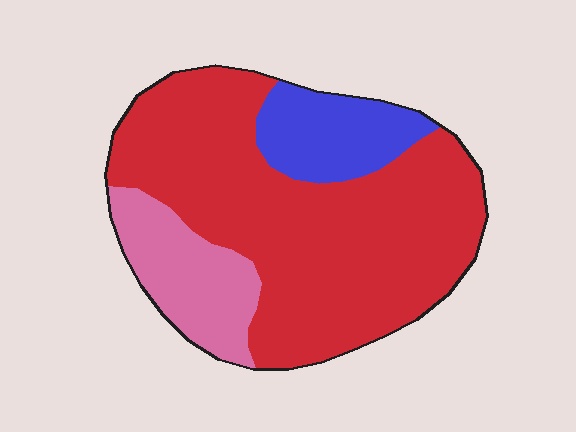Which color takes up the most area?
Red, at roughly 70%.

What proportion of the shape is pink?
Pink takes up about one sixth (1/6) of the shape.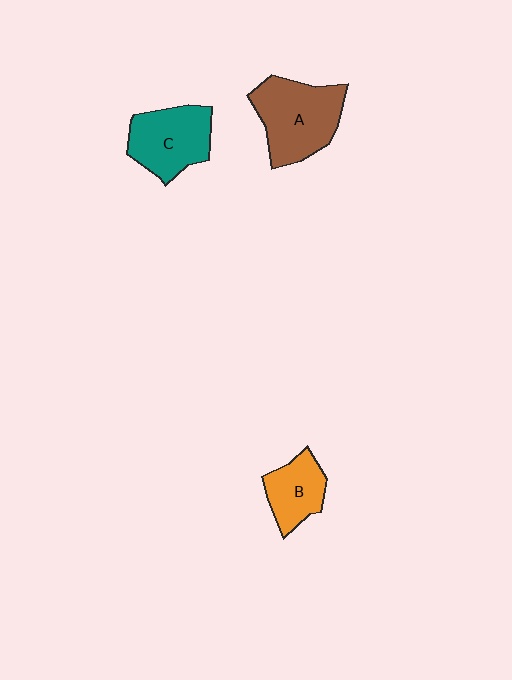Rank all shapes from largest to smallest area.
From largest to smallest: A (brown), C (teal), B (orange).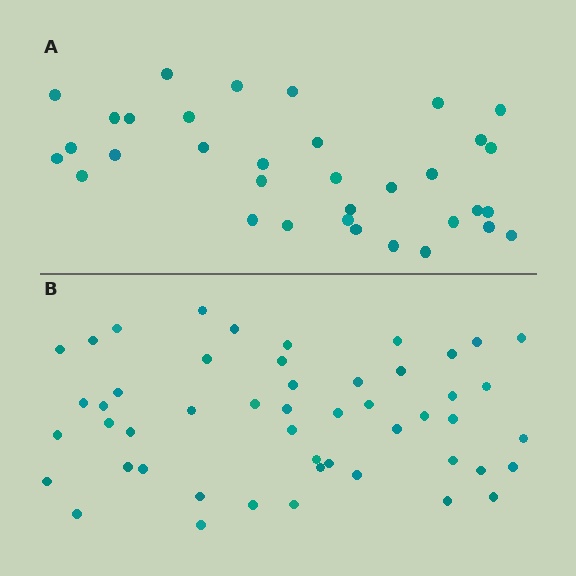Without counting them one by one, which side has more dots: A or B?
Region B (the bottom region) has more dots.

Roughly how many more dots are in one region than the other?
Region B has approximately 15 more dots than region A.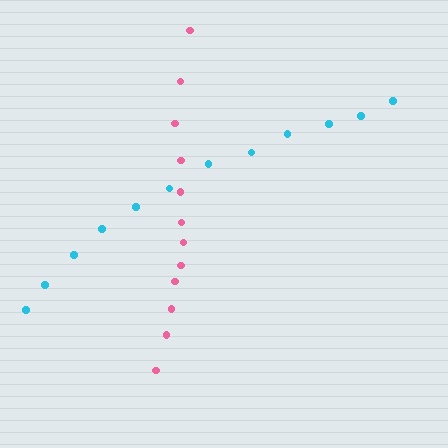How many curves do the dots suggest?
There are 2 distinct paths.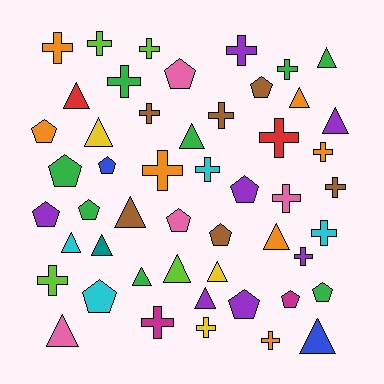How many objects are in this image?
There are 50 objects.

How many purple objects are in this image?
There are 7 purple objects.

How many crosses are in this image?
There are 20 crosses.